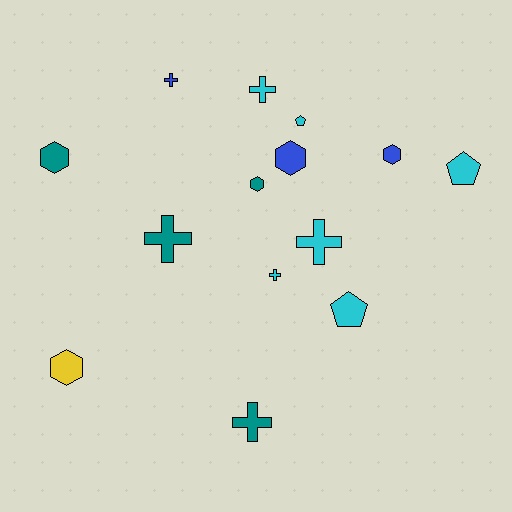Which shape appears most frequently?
Cross, with 6 objects.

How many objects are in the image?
There are 14 objects.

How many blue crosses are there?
There is 1 blue cross.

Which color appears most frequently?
Cyan, with 6 objects.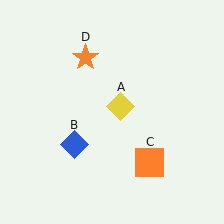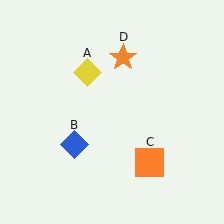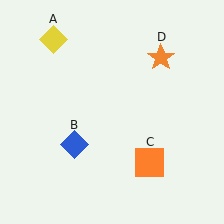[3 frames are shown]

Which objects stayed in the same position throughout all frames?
Blue diamond (object B) and orange square (object C) remained stationary.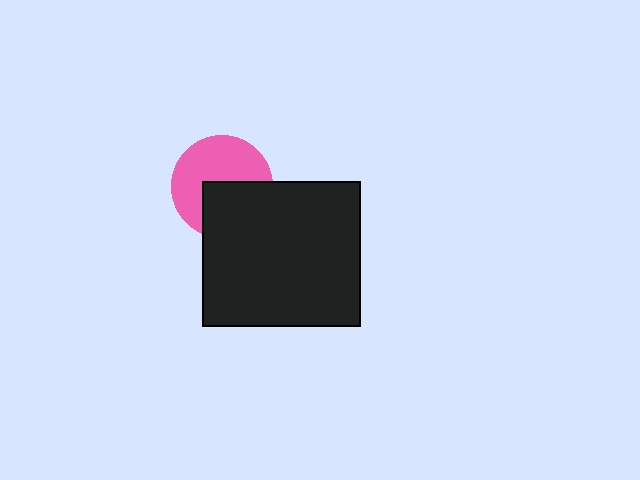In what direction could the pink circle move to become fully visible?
The pink circle could move toward the upper-left. That would shift it out from behind the black rectangle entirely.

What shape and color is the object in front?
The object in front is a black rectangle.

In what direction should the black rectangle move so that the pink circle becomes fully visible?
The black rectangle should move toward the lower-right. That is the shortest direction to clear the overlap and leave the pink circle fully visible.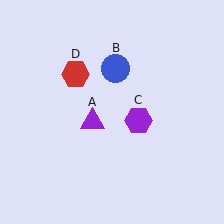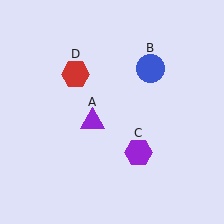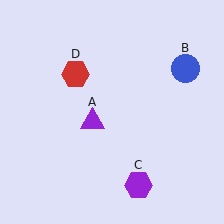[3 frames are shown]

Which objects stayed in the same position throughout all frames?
Purple triangle (object A) and red hexagon (object D) remained stationary.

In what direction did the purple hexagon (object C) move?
The purple hexagon (object C) moved down.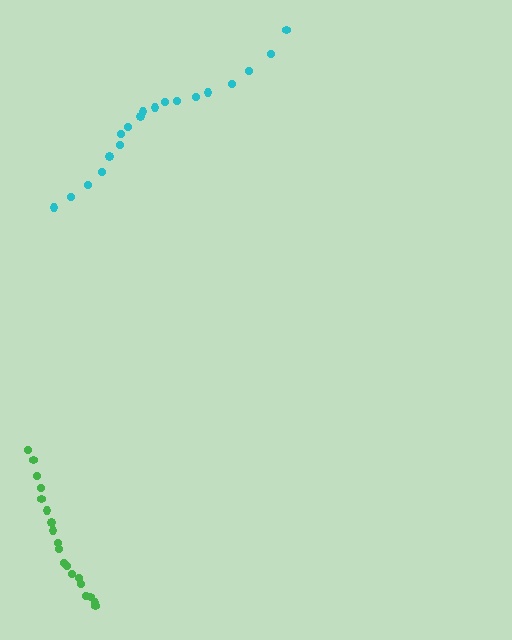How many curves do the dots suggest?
There are 2 distinct paths.